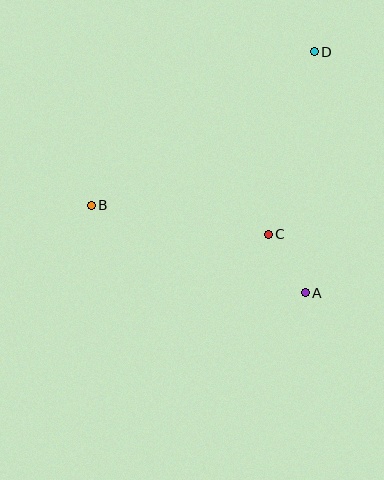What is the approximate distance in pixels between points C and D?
The distance between C and D is approximately 188 pixels.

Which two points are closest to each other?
Points A and C are closest to each other.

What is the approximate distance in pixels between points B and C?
The distance between B and C is approximately 179 pixels.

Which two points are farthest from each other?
Points B and D are farthest from each other.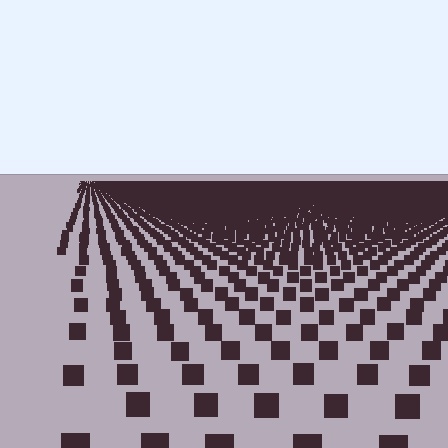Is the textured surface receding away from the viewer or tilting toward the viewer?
The surface is receding away from the viewer. Texture elements get smaller and denser toward the top.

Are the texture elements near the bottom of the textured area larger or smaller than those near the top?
Larger. Near the bottom, elements are closer to the viewer and appear at a bigger on-screen size.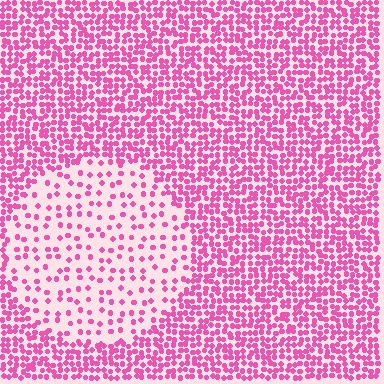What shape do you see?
I see a circle.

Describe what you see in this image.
The image contains small pink elements arranged at two different densities. A circle-shaped region is visible where the elements are less densely packed than the surrounding area.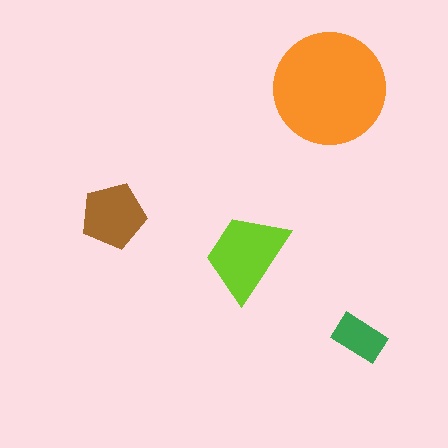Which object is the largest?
The orange circle.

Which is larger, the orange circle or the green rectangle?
The orange circle.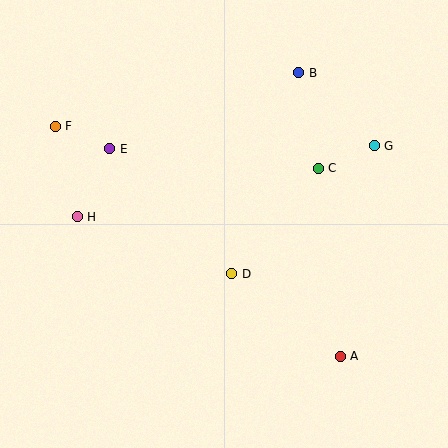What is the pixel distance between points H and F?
The distance between H and F is 93 pixels.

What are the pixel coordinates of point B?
Point B is at (299, 73).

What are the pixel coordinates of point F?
Point F is at (55, 126).